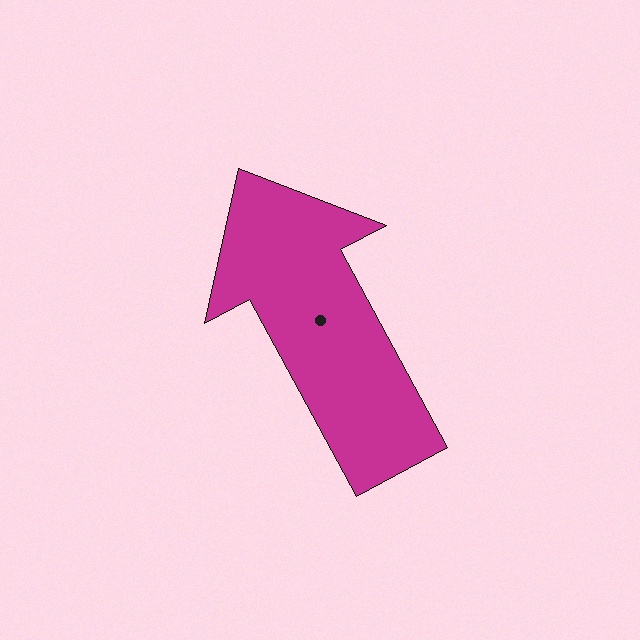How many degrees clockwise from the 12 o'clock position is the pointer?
Approximately 332 degrees.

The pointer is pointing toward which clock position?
Roughly 11 o'clock.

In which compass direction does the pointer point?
Northwest.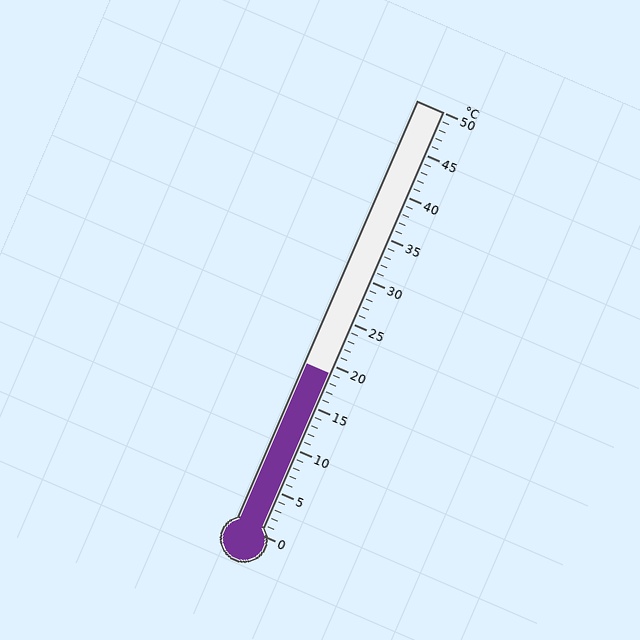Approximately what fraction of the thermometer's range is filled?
The thermometer is filled to approximately 40% of its range.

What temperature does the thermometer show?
The thermometer shows approximately 19°C.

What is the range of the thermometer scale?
The thermometer scale ranges from 0°C to 50°C.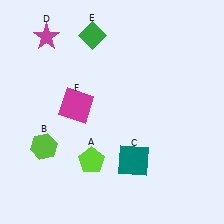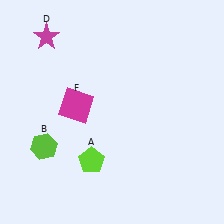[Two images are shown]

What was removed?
The teal square (C), the green diamond (E) were removed in Image 2.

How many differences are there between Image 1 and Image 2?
There are 2 differences between the two images.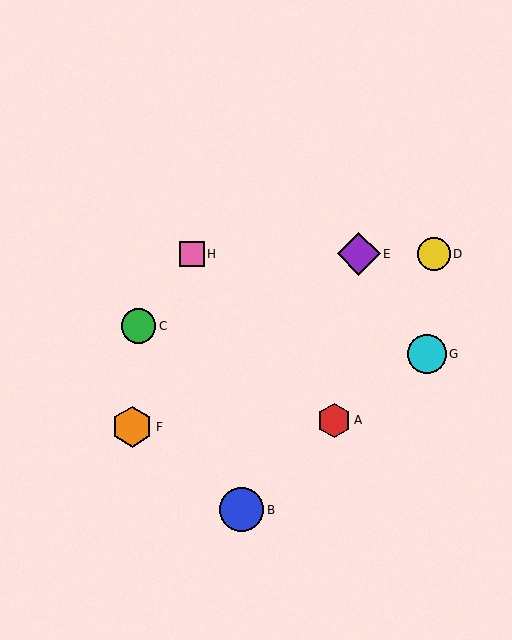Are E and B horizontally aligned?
No, E is at y≈254 and B is at y≈510.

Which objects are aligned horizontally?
Objects D, E, H are aligned horizontally.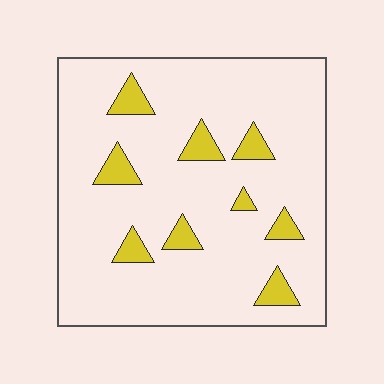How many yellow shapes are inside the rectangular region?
9.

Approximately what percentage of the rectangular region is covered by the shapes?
Approximately 10%.